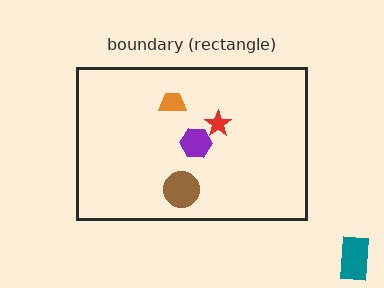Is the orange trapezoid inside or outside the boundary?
Inside.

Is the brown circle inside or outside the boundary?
Inside.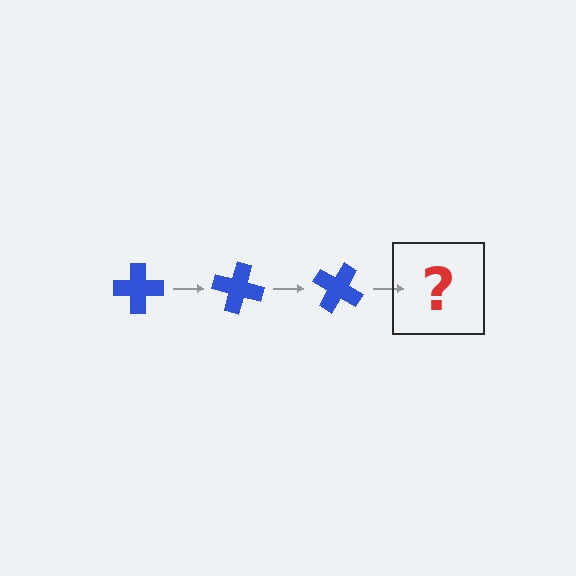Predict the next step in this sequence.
The next step is a blue cross rotated 45 degrees.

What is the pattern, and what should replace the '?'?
The pattern is that the cross rotates 15 degrees each step. The '?' should be a blue cross rotated 45 degrees.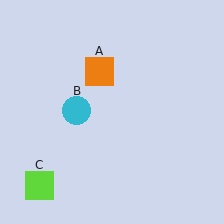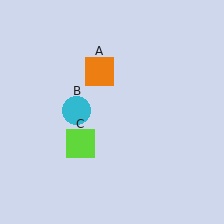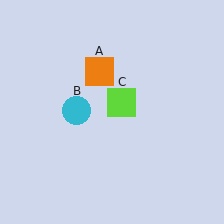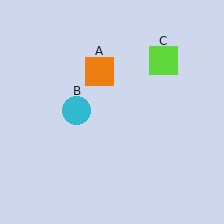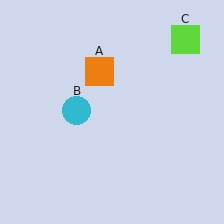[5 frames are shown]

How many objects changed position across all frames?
1 object changed position: lime square (object C).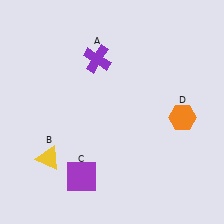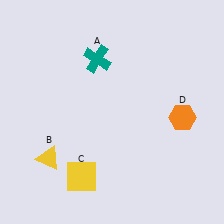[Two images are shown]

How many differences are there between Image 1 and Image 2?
There are 2 differences between the two images.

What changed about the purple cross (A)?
In Image 1, A is purple. In Image 2, it changed to teal.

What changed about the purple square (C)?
In Image 1, C is purple. In Image 2, it changed to yellow.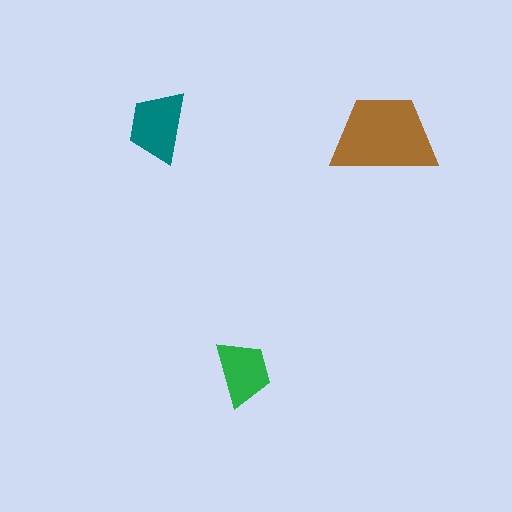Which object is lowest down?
The green trapezoid is bottommost.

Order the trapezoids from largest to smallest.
the brown one, the teal one, the green one.